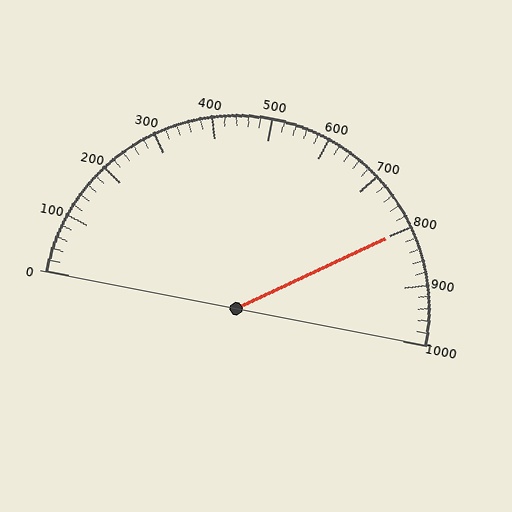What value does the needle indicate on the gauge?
The needle indicates approximately 800.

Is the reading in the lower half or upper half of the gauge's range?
The reading is in the upper half of the range (0 to 1000).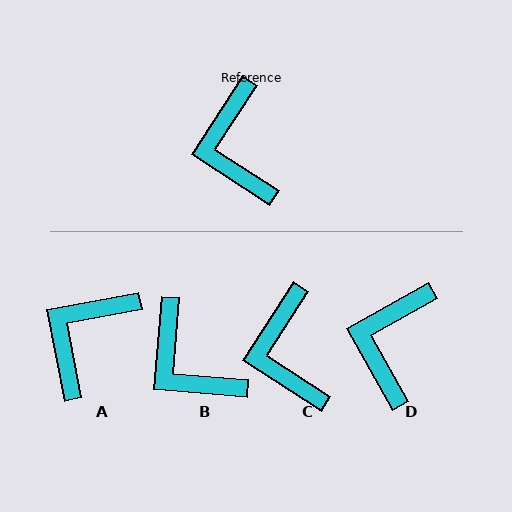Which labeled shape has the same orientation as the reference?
C.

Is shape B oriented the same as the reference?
No, it is off by about 28 degrees.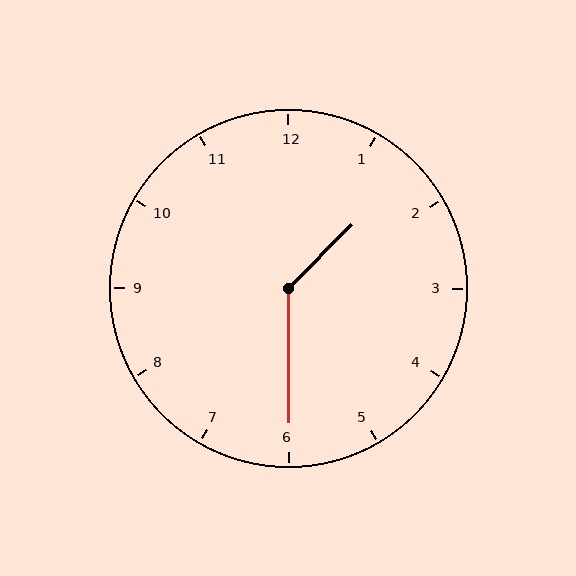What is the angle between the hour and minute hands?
Approximately 135 degrees.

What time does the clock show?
1:30.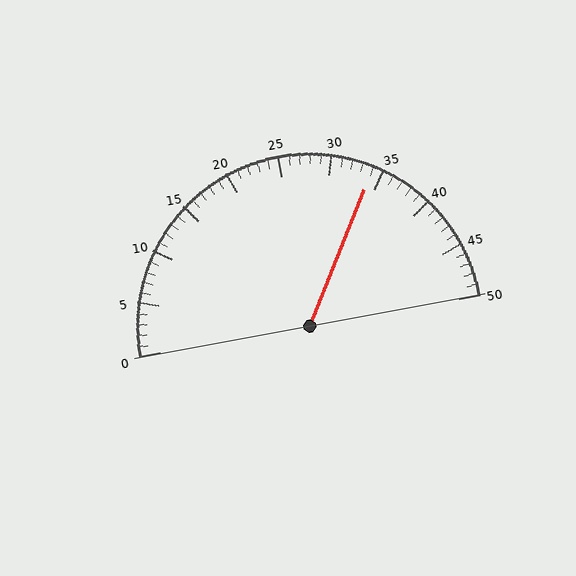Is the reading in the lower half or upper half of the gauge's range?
The reading is in the upper half of the range (0 to 50).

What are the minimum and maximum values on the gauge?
The gauge ranges from 0 to 50.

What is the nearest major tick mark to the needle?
The nearest major tick mark is 35.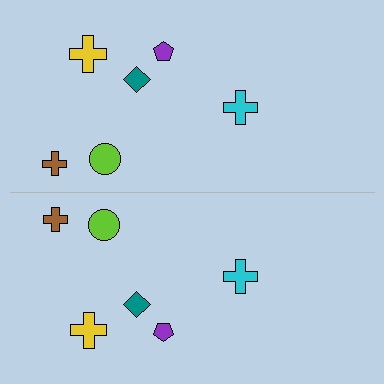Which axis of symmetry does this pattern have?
The pattern has a horizontal axis of symmetry running through the center of the image.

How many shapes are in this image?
There are 12 shapes in this image.